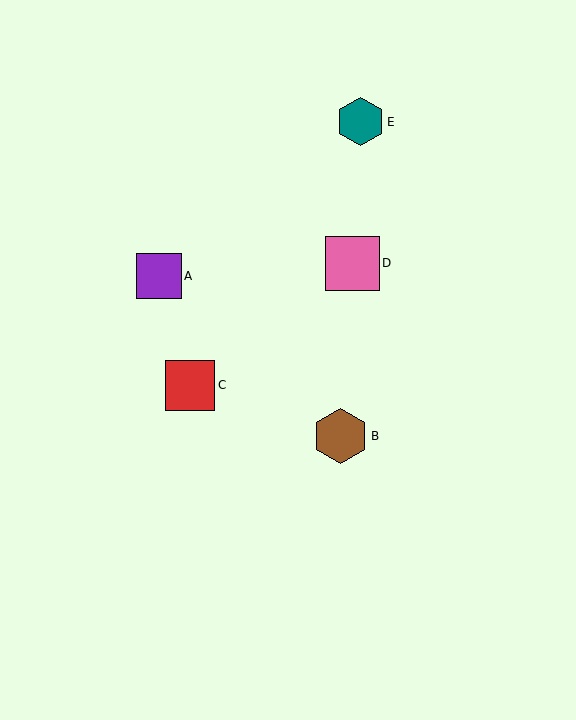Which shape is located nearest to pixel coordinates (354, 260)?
The pink square (labeled D) at (352, 263) is nearest to that location.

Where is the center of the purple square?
The center of the purple square is at (159, 276).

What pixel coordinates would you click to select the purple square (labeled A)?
Click at (159, 276) to select the purple square A.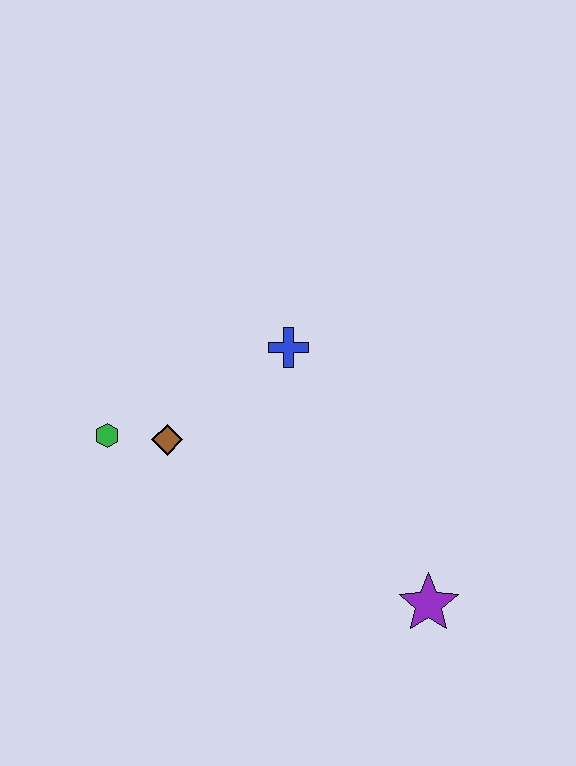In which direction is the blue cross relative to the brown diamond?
The blue cross is to the right of the brown diamond.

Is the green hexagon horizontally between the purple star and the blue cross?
No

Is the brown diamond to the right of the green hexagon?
Yes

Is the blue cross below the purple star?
No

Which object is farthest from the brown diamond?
The purple star is farthest from the brown diamond.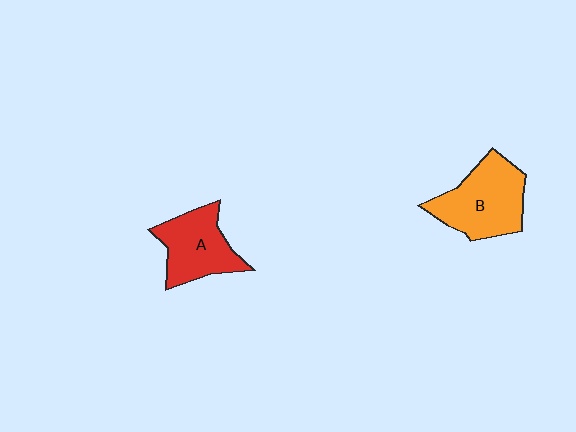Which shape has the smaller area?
Shape A (red).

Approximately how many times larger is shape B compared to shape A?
Approximately 1.2 times.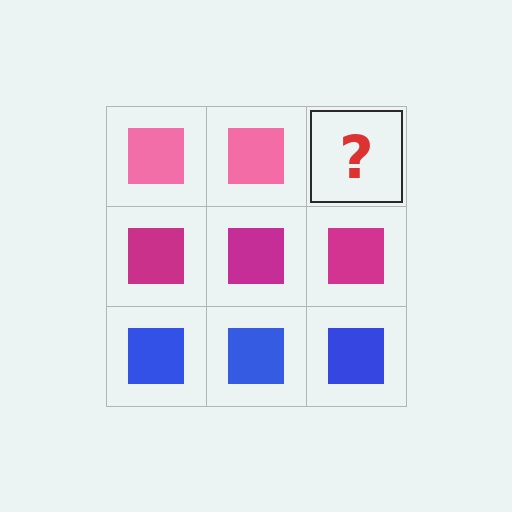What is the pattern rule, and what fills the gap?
The rule is that each row has a consistent color. The gap should be filled with a pink square.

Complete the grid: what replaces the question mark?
The question mark should be replaced with a pink square.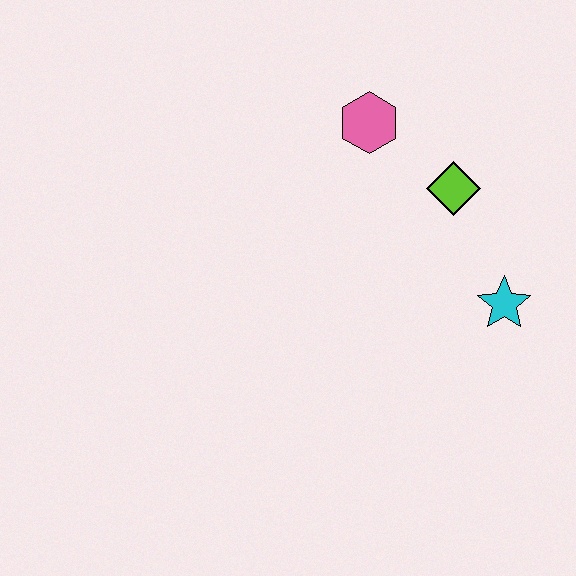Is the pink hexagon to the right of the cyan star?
No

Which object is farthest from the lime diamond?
The cyan star is farthest from the lime diamond.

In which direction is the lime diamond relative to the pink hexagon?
The lime diamond is to the right of the pink hexagon.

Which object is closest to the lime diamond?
The pink hexagon is closest to the lime diamond.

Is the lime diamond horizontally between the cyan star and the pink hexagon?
Yes